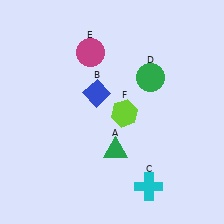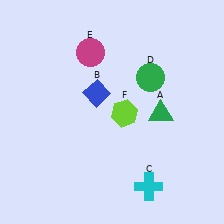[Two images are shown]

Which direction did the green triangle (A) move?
The green triangle (A) moved right.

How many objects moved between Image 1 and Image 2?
1 object moved between the two images.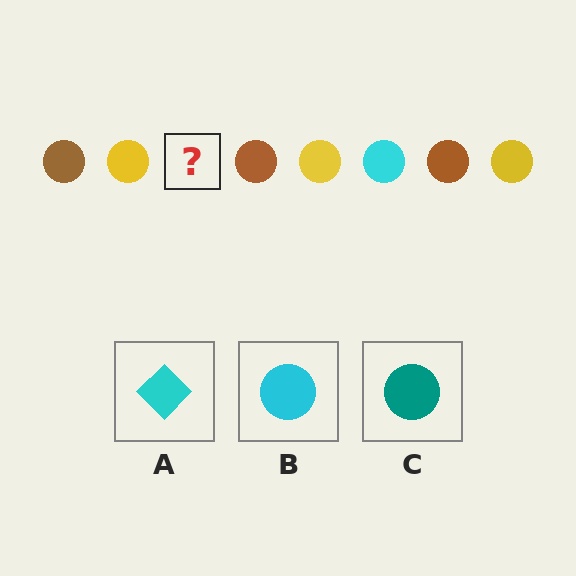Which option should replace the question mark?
Option B.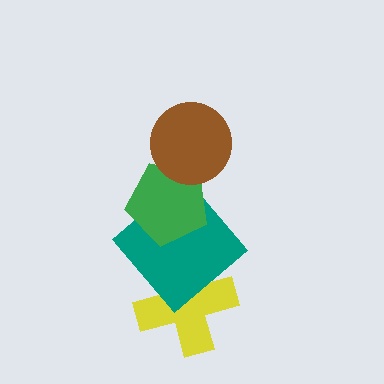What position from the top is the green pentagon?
The green pentagon is 2nd from the top.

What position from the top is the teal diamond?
The teal diamond is 3rd from the top.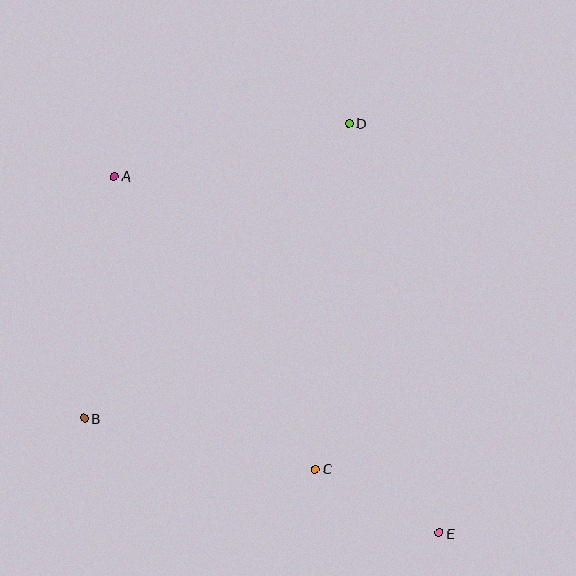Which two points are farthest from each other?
Points A and E are farthest from each other.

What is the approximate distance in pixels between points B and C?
The distance between B and C is approximately 237 pixels.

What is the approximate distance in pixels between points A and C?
The distance between A and C is approximately 355 pixels.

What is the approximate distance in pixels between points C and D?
The distance between C and D is approximately 347 pixels.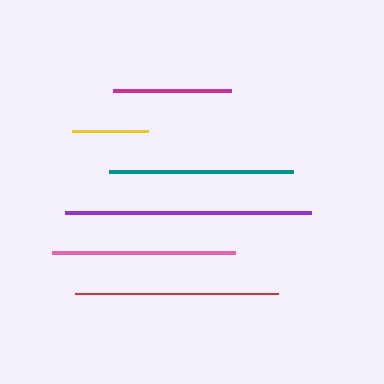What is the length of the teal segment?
The teal segment is approximately 185 pixels long.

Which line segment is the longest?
The purple line is the longest at approximately 247 pixels.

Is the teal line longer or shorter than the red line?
The red line is longer than the teal line.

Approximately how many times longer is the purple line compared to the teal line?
The purple line is approximately 1.3 times the length of the teal line.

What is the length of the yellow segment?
The yellow segment is approximately 76 pixels long.